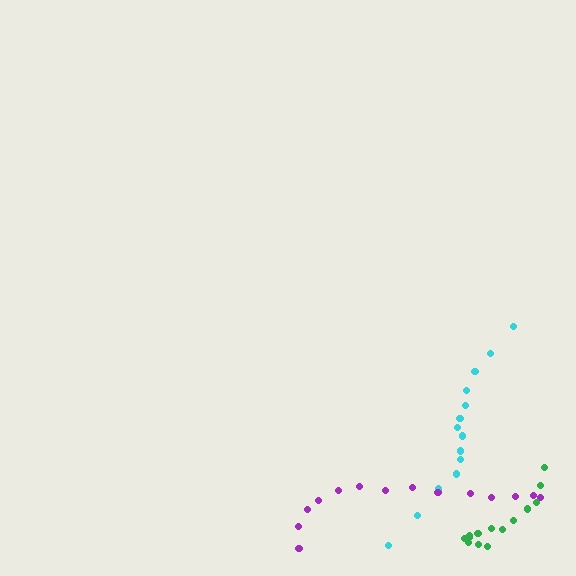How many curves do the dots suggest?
There are 3 distinct paths.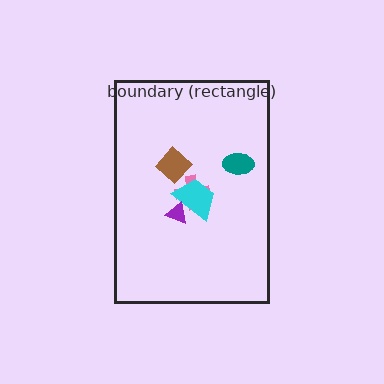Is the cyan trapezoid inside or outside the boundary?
Inside.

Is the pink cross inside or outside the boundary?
Inside.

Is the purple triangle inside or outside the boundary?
Inside.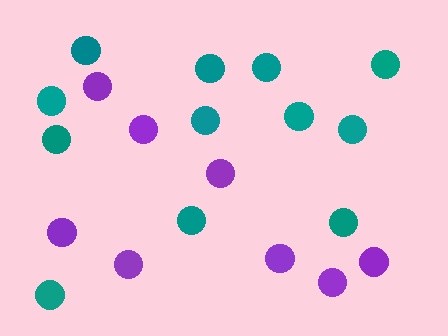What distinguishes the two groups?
There are 2 groups: one group of teal circles (12) and one group of purple circles (8).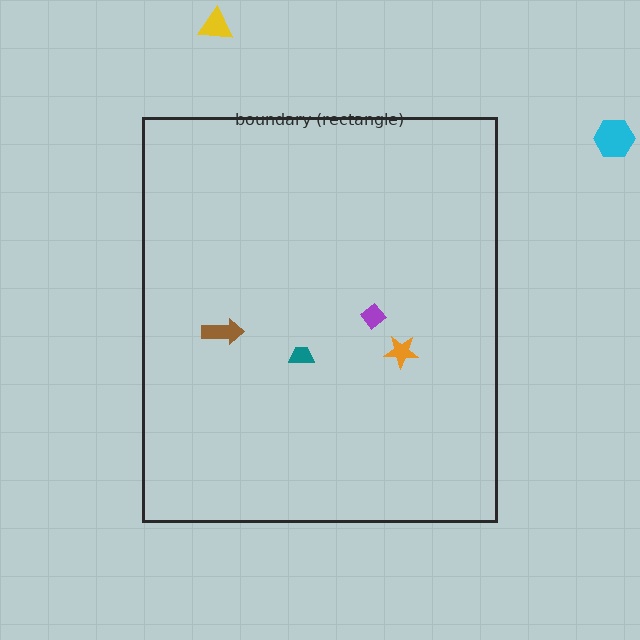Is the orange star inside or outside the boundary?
Inside.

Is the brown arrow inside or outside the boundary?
Inside.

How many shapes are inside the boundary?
4 inside, 2 outside.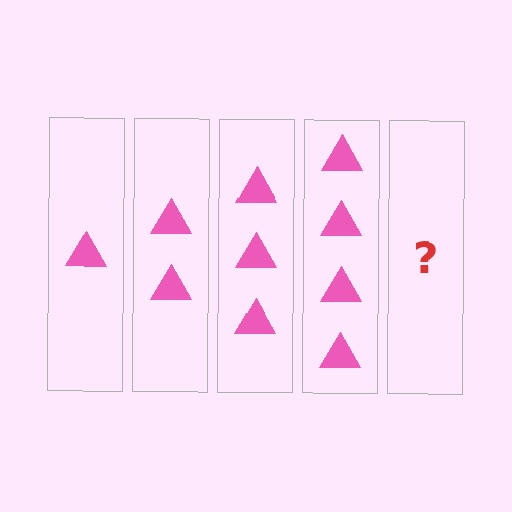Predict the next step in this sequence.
The next step is 5 triangles.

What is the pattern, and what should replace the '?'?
The pattern is that each step adds one more triangle. The '?' should be 5 triangles.